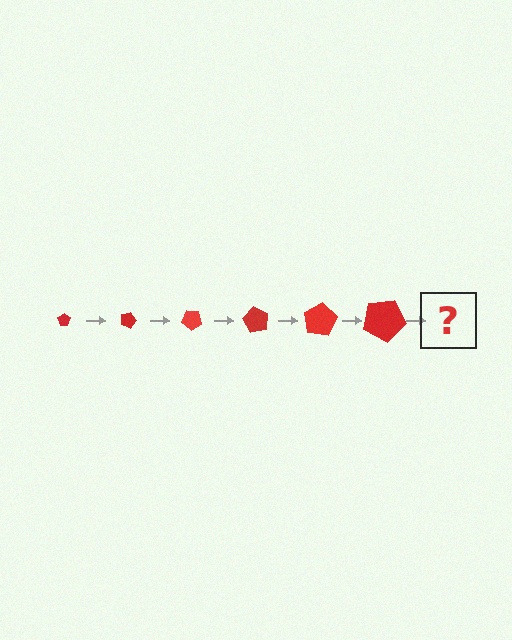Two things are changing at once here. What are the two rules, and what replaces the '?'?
The two rules are that the pentagon grows larger each step and it rotates 20 degrees each step. The '?' should be a pentagon, larger than the previous one and rotated 120 degrees from the start.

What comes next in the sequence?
The next element should be a pentagon, larger than the previous one and rotated 120 degrees from the start.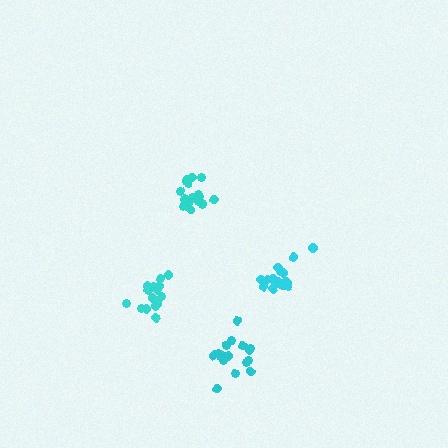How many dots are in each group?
Group 1: 17 dots, Group 2: 19 dots, Group 3: 17 dots, Group 4: 16 dots (69 total).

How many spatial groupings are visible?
There are 4 spatial groupings.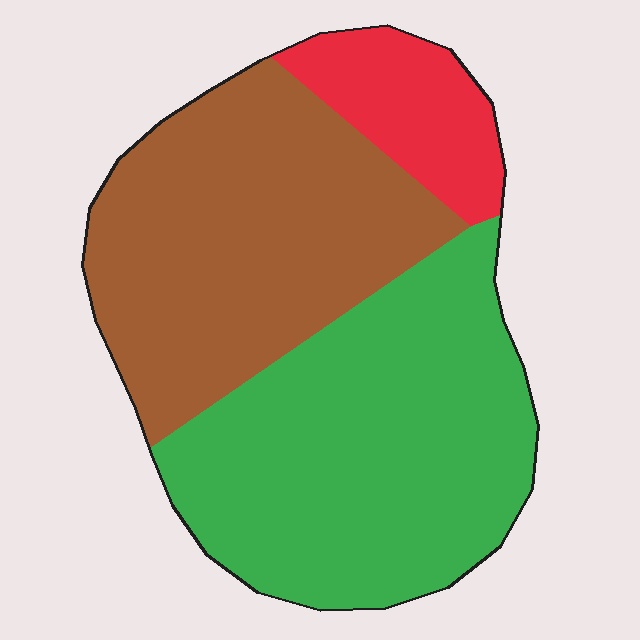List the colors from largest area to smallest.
From largest to smallest: green, brown, red.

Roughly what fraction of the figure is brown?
Brown covers roughly 40% of the figure.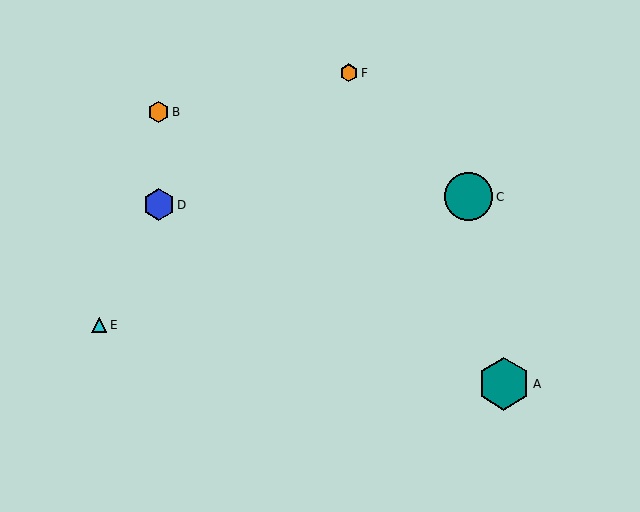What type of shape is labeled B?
Shape B is an orange hexagon.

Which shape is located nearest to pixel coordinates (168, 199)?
The blue hexagon (labeled D) at (159, 205) is nearest to that location.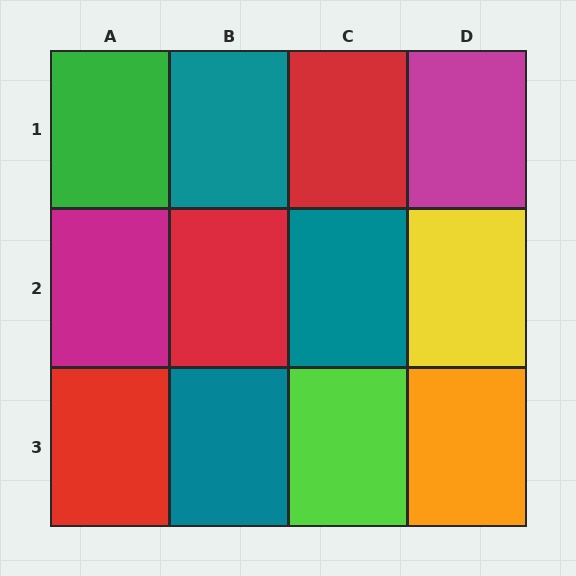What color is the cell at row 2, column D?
Yellow.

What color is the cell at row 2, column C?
Teal.